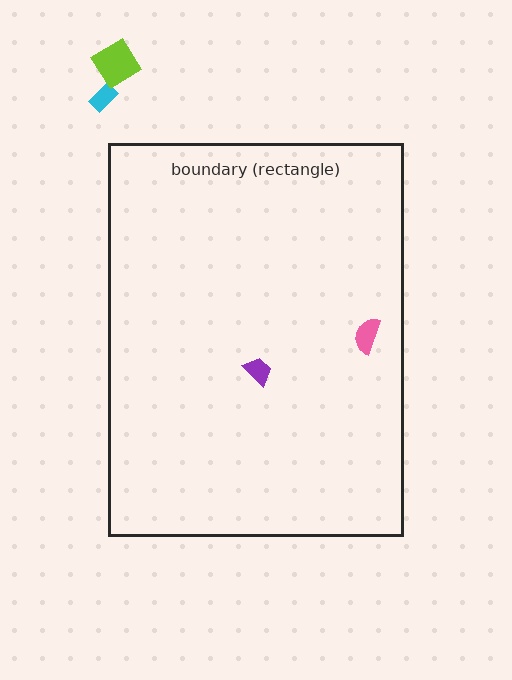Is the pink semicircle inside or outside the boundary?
Inside.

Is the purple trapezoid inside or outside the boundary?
Inside.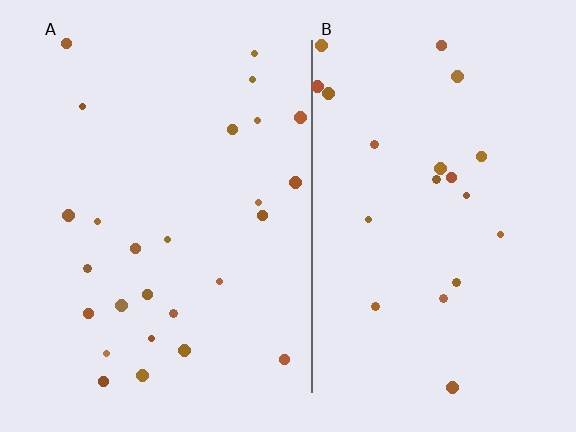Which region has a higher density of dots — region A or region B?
A (the left).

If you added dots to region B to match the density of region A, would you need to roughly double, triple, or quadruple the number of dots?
Approximately double.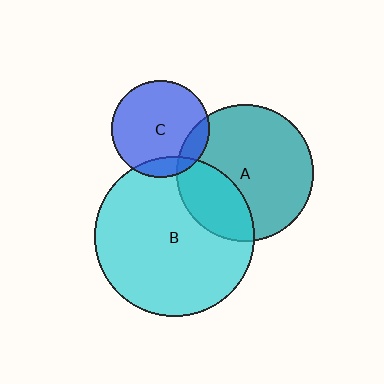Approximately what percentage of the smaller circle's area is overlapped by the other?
Approximately 10%.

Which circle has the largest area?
Circle B (cyan).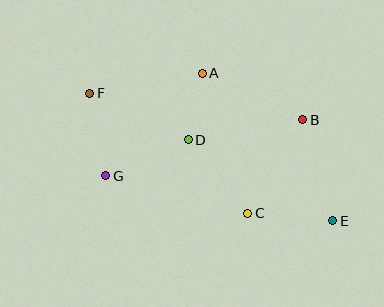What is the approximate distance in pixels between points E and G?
The distance between E and G is approximately 231 pixels.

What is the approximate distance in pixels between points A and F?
The distance between A and F is approximately 114 pixels.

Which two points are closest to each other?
Points A and D are closest to each other.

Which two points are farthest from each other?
Points E and F are farthest from each other.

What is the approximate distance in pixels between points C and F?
The distance between C and F is approximately 198 pixels.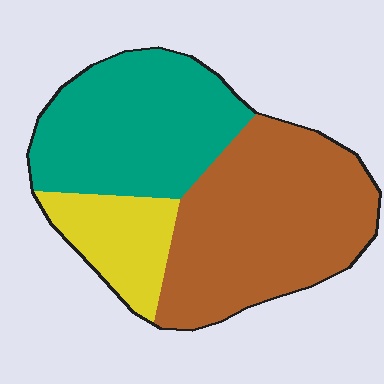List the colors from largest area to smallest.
From largest to smallest: brown, teal, yellow.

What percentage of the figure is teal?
Teal covers roughly 35% of the figure.